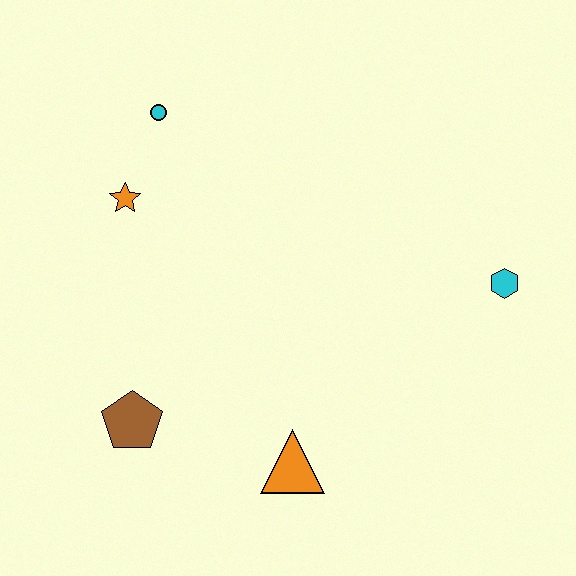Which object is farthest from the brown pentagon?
The cyan hexagon is farthest from the brown pentagon.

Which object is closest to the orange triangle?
The brown pentagon is closest to the orange triangle.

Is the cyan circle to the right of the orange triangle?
No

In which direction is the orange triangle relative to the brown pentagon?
The orange triangle is to the right of the brown pentagon.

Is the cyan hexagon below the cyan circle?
Yes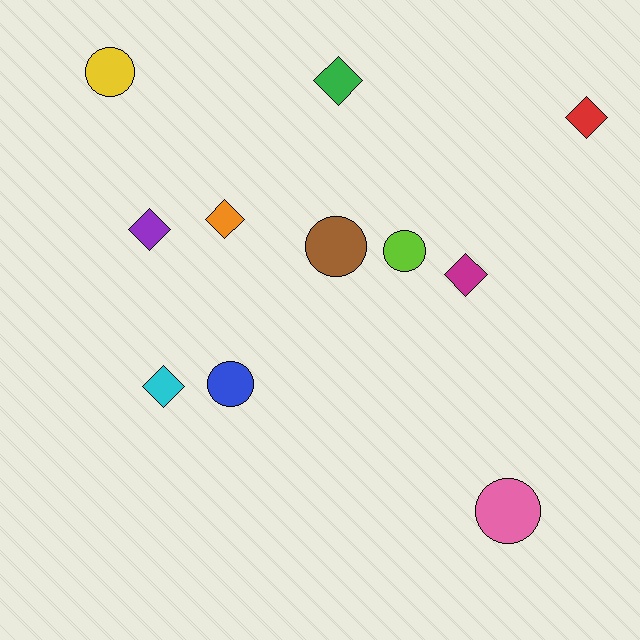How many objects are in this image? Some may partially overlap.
There are 11 objects.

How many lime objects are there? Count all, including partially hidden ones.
There is 1 lime object.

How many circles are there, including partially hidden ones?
There are 5 circles.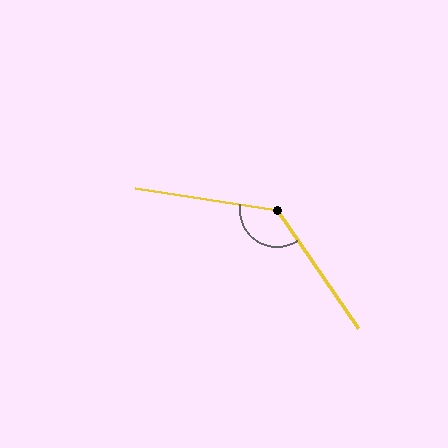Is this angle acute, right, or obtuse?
It is obtuse.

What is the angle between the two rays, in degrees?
Approximately 133 degrees.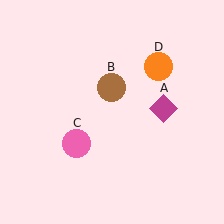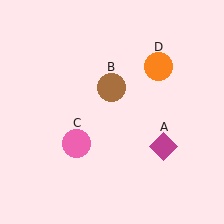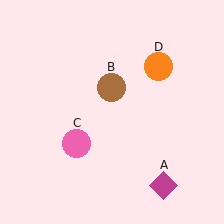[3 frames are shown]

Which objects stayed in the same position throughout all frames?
Brown circle (object B) and pink circle (object C) and orange circle (object D) remained stationary.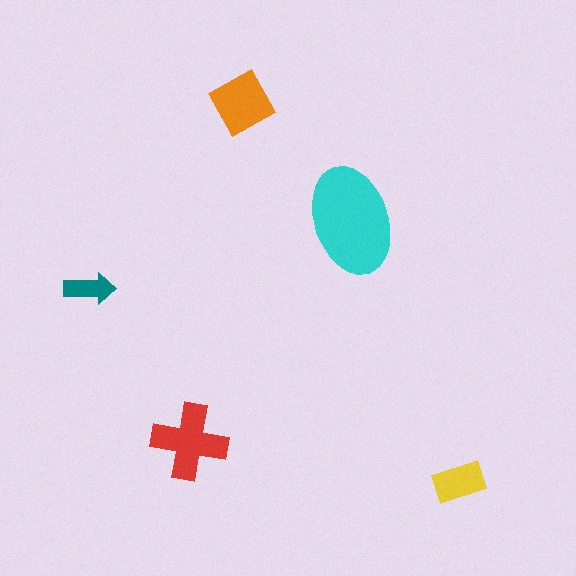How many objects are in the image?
There are 5 objects in the image.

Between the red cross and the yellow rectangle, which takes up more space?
The red cross.